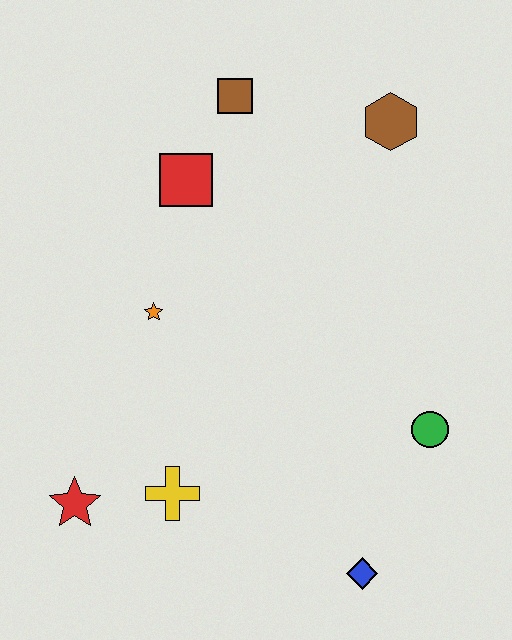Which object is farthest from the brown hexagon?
The red star is farthest from the brown hexagon.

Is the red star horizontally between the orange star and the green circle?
No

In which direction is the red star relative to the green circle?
The red star is to the left of the green circle.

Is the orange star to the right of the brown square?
No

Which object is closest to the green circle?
The blue diamond is closest to the green circle.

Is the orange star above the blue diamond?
Yes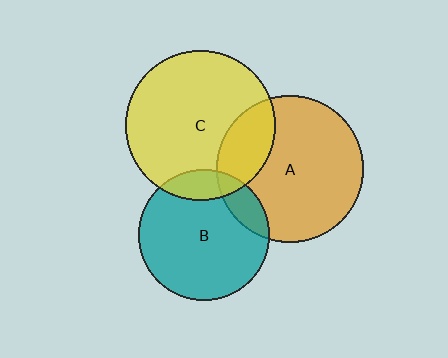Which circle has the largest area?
Circle C (yellow).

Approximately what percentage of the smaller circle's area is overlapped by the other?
Approximately 20%.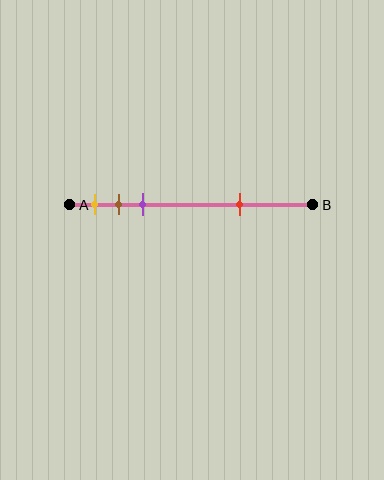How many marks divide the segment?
There are 4 marks dividing the segment.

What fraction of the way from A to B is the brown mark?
The brown mark is approximately 20% (0.2) of the way from A to B.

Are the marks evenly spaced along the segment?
No, the marks are not evenly spaced.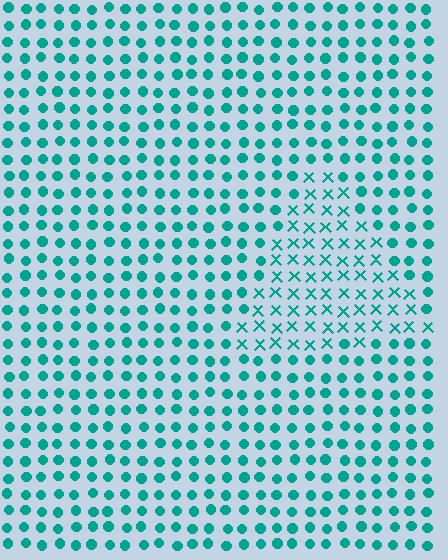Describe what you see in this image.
The image is filled with small teal elements arranged in a uniform grid. A triangle-shaped region contains X marks, while the surrounding area contains circles. The boundary is defined purely by the change in element shape.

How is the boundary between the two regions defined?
The boundary is defined by a change in element shape: X marks inside vs. circles outside. All elements share the same color and spacing.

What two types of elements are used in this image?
The image uses X marks inside the triangle region and circles outside it.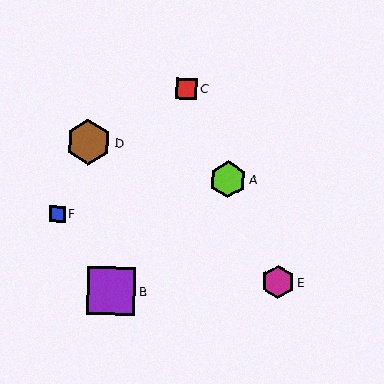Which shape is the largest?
The purple square (labeled B) is the largest.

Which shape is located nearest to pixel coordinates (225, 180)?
The lime hexagon (labeled A) at (228, 180) is nearest to that location.